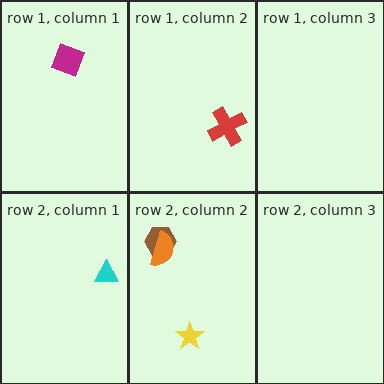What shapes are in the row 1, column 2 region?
The red cross.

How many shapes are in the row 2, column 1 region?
1.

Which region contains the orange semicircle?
The row 2, column 2 region.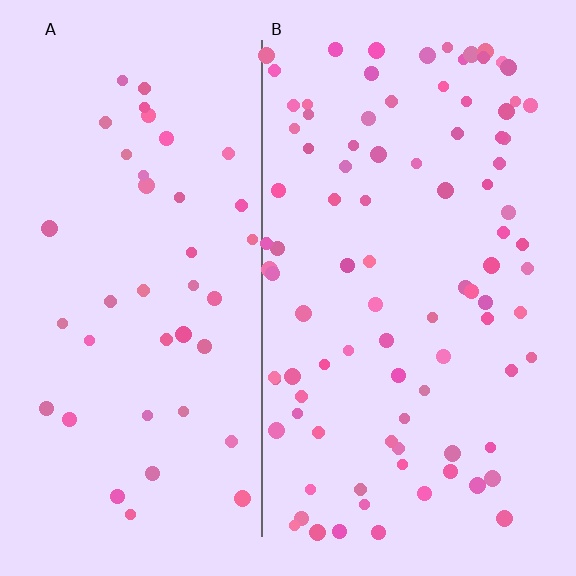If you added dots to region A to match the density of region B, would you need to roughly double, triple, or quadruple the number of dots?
Approximately double.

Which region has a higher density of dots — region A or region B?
B (the right).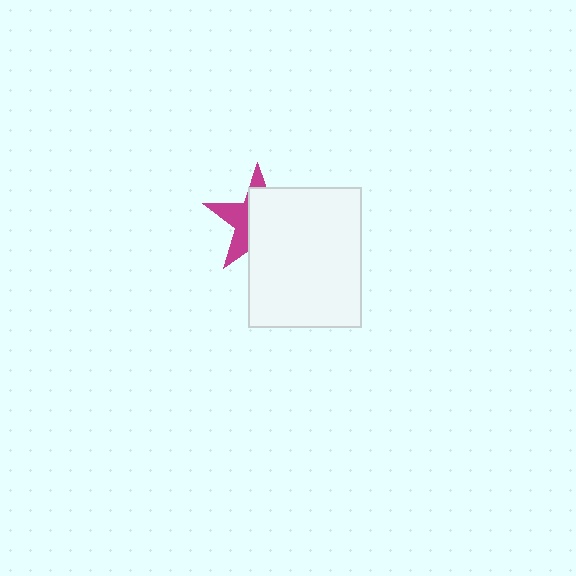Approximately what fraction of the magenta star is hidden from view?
Roughly 63% of the magenta star is hidden behind the white rectangle.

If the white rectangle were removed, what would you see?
You would see the complete magenta star.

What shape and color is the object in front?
The object in front is a white rectangle.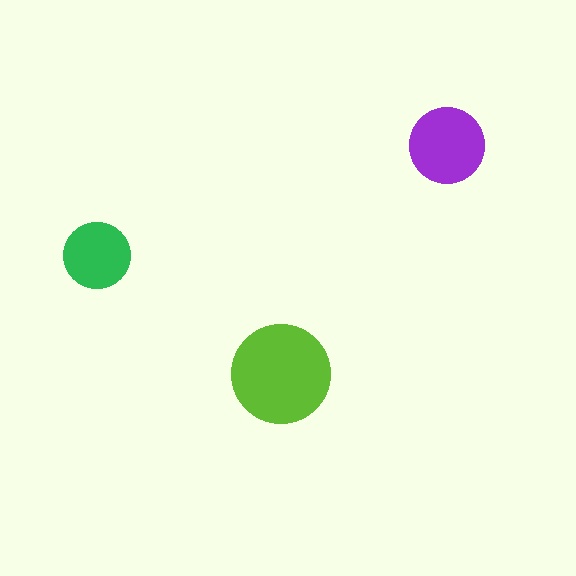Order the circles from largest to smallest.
the lime one, the purple one, the green one.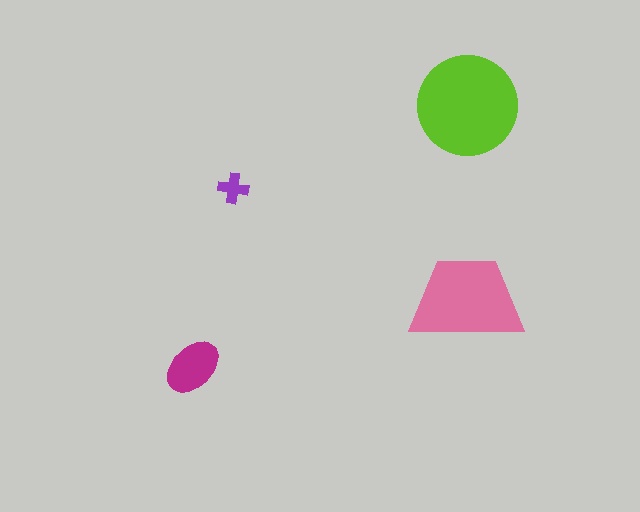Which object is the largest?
The lime circle.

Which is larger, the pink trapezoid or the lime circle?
The lime circle.